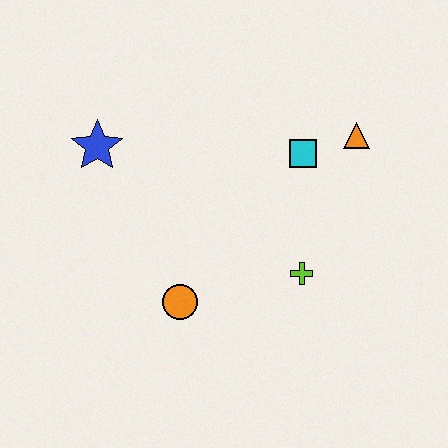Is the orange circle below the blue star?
Yes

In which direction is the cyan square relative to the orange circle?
The cyan square is above the orange circle.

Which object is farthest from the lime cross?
The blue star is farthest from the lime cross.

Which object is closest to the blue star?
The orange circle is closest to the blue star.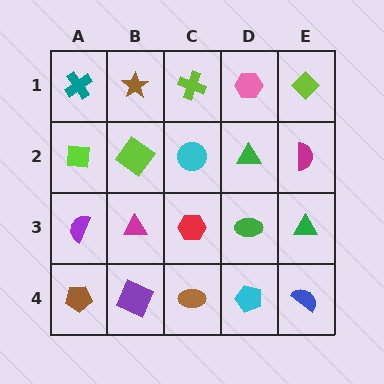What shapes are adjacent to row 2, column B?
A brown star (row 1, column B), a magenta triangle (row 3, column B), a lime square (row 2, column A), a cyan circle (row 2, column C).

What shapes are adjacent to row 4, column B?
A magenta triangle (row 3, column B), a brown pentagon (row 4, column A), a brown ellipse (row 4, column C).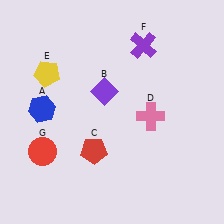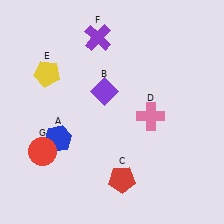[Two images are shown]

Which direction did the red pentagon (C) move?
The red pentagon (C) moved down.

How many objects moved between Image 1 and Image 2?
3 objects moved between the two images.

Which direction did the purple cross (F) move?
The purple cross (F) moved left.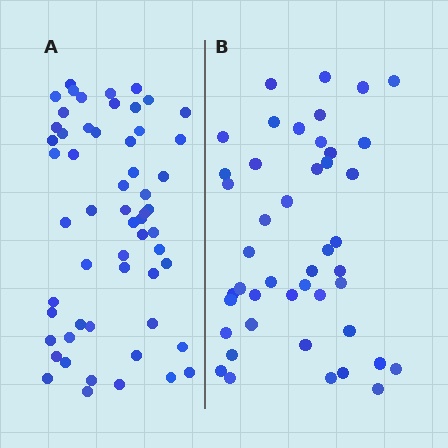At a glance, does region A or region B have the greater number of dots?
Region A (the left region) has more dots.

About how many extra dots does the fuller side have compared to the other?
Region A has roughly 12 or so more dots than region B.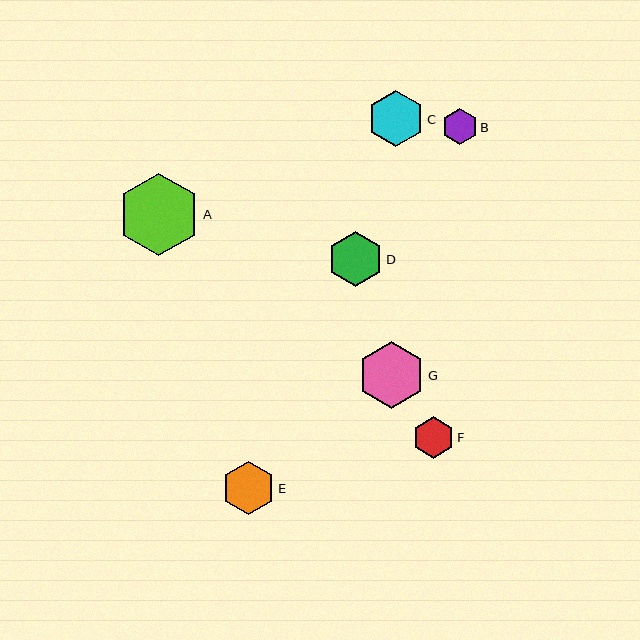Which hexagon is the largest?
Hexagon A is the largest with a size of approximately 82 pixels.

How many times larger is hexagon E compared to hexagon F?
Hexagon E is approximately 1.3 times the size of hexagon F.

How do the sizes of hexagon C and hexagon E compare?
Hexagon C and hexagon E are approximately the same size.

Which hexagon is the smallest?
Hexagon B is the smallest with a size of approximately 36 pixels.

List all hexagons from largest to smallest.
From largest to smallest: A, G, C, D, E, F, B.